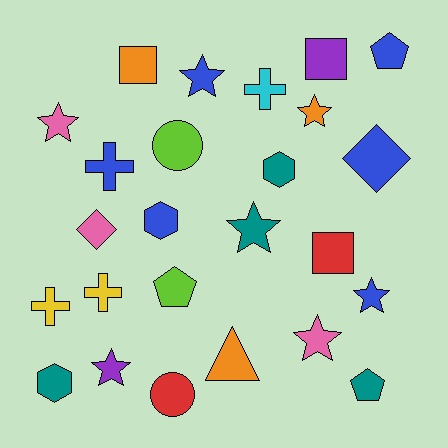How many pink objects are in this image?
There are 3 pink objects.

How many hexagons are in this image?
There are 3 hexagons.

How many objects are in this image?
There are 25 objects.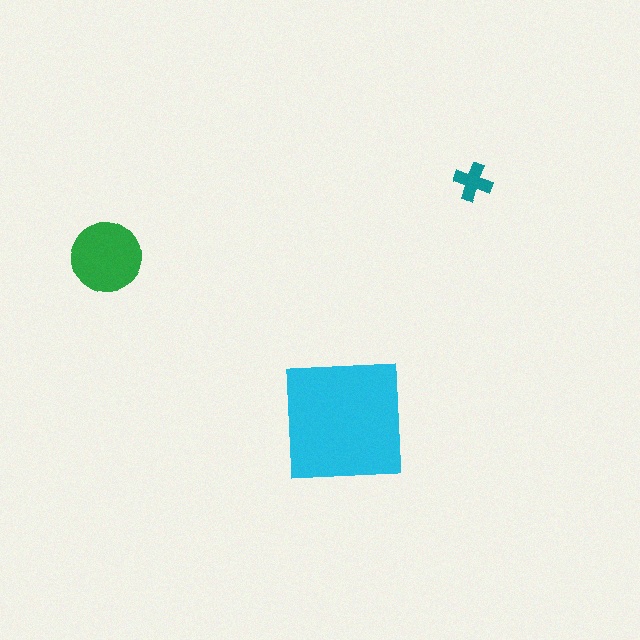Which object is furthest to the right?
The teal cross is rightmost.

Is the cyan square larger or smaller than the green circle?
Larger.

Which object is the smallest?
The teal cross.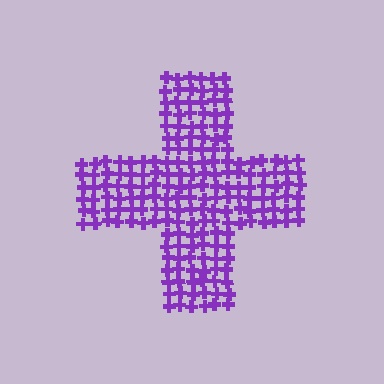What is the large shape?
The large shape is a cross.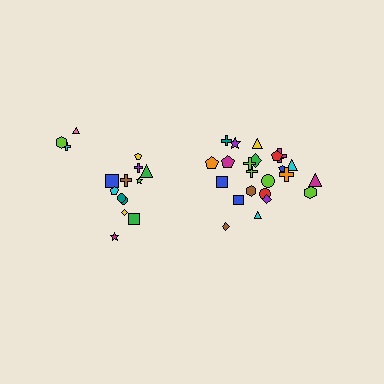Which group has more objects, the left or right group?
The right group.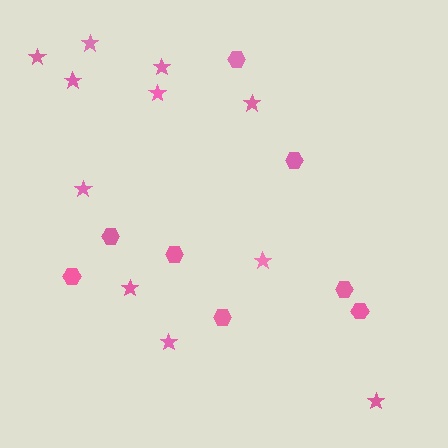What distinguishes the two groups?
There are 2 groups: one group of hexagons (8) and one group of stars (11).